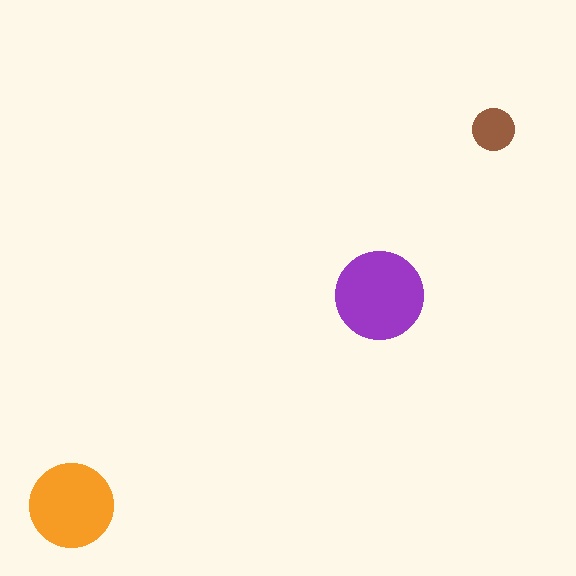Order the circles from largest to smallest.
the purple one, the orange one, the brown one.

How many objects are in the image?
There are 3 objects in the image.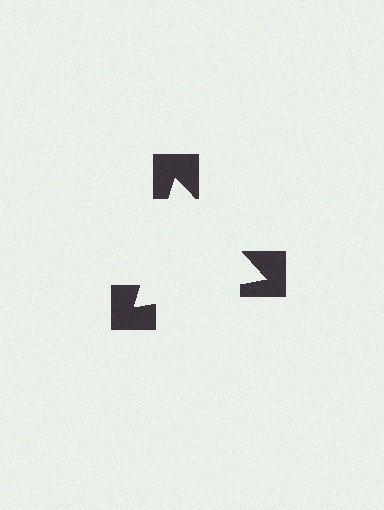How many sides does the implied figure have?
3 sides.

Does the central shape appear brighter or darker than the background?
It typically appears slightly brighter than the background, even though no actual brightness change is drawn.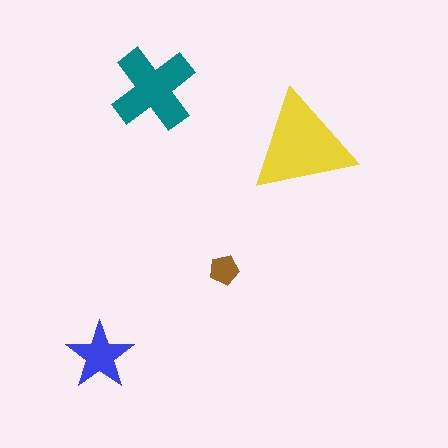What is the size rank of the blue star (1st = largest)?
3rd.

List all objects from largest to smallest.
The yellow triangle, the teal cross, the blue star, the brown pentagon.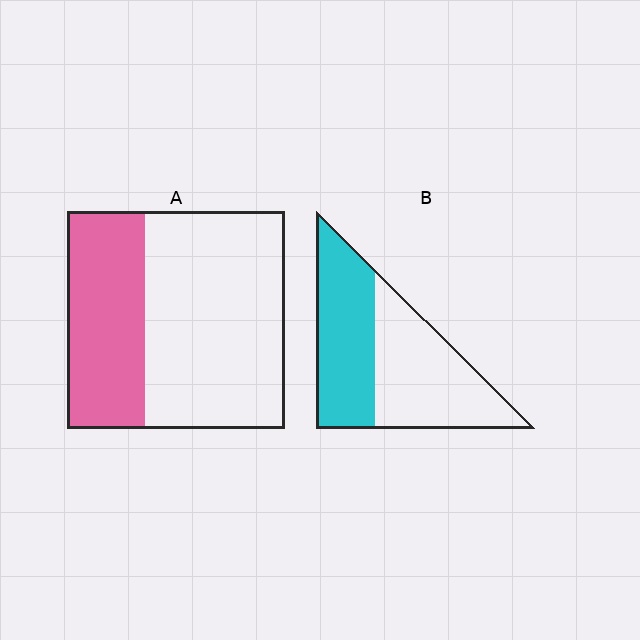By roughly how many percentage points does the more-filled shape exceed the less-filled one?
By roughly 10 percentage points (B over A).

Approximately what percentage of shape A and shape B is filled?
A is approximately 35% and B is approximately 45%.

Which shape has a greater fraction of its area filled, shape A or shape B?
Shape B.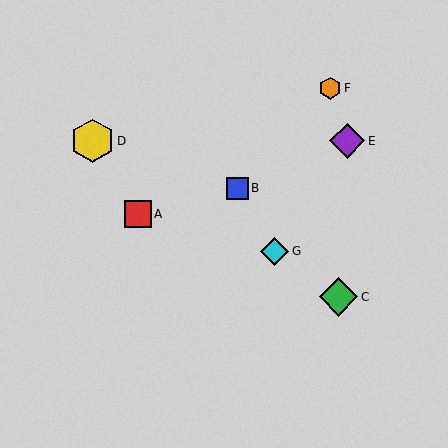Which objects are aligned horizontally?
Objects D, E are aligned horizontally.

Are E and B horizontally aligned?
No, E is at y≈141 and B is at y≈188.